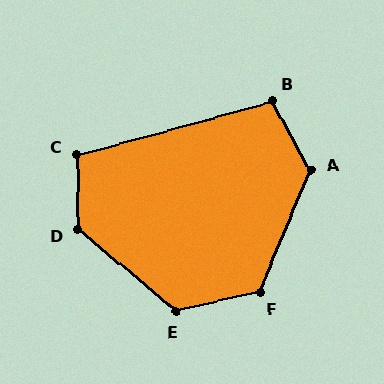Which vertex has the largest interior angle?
D, at approximately 130 degrees.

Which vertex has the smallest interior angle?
B, at approximately 104 degrees.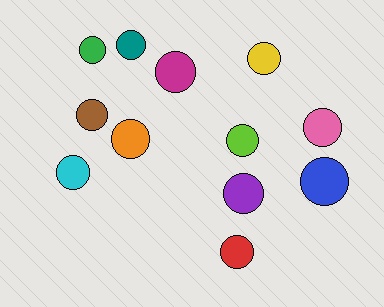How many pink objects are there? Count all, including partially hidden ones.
There is 1 pink object.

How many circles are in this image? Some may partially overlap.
There are 12 circles.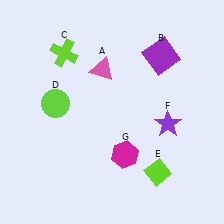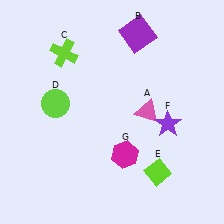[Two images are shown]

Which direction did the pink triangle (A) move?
The pink triangle (A) moved right.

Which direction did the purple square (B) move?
The purple square (B) moved left.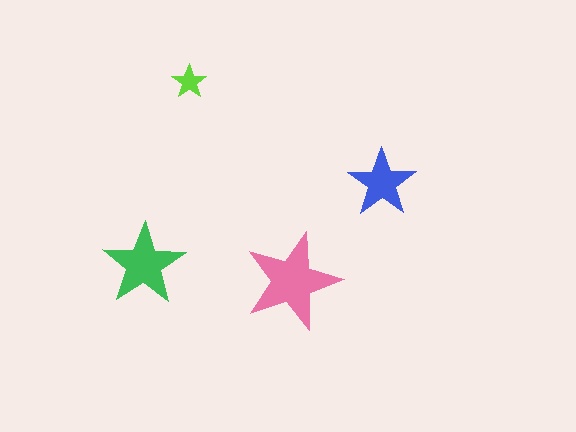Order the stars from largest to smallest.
the pink one, the green one, the blue one, the lime one.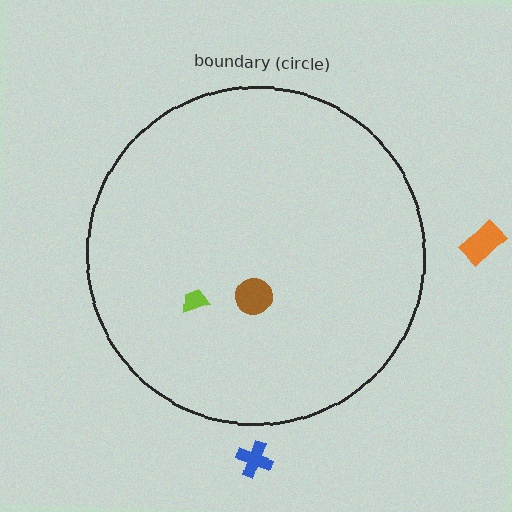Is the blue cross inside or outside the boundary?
Outside.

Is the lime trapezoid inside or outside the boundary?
Inside.